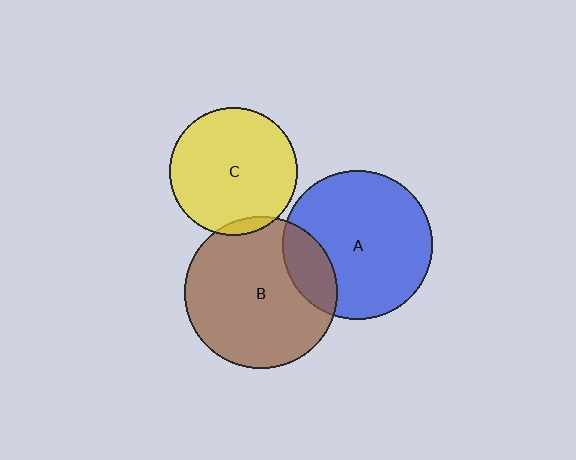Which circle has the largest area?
Circle B (brown).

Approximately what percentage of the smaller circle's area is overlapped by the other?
Approximately 5%.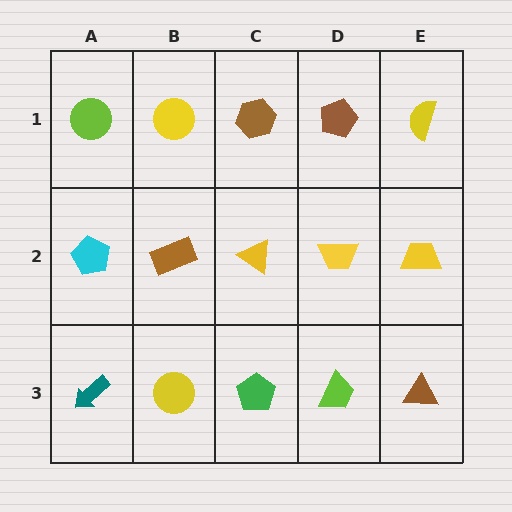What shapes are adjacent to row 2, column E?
A yellow semicircle (row 1, column E), a brown triangle (row 3, column E), a yellow trapezoid (row 2, column D).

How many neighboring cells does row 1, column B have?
3.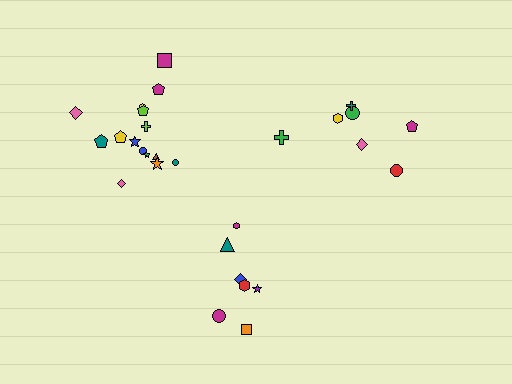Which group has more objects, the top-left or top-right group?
The top-left group.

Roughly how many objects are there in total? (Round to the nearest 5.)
Roughly 30 objects in total.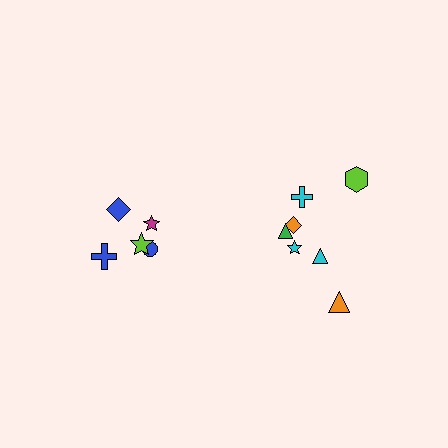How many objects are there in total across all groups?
There are 12 objects.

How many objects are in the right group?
There are 7 objects.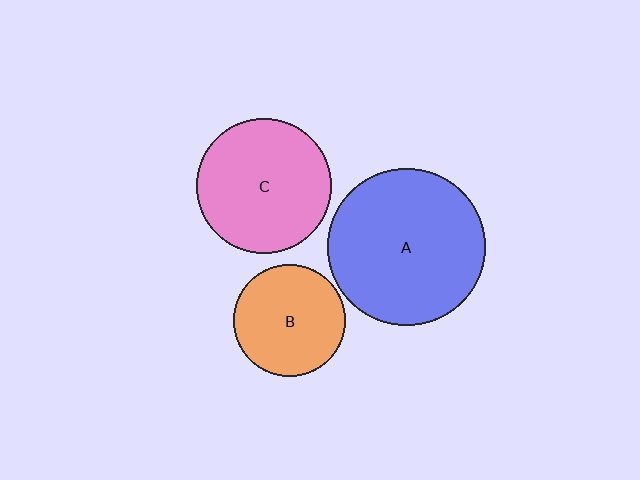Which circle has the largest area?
Circle A (blue).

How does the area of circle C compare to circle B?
Approximately 1.4 times.